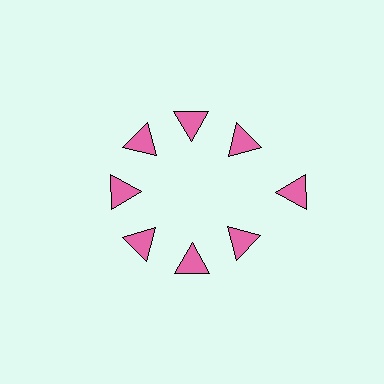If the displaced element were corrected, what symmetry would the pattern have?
It would have 8-fold rotational symmetry — the pattern would map onto itself every 45 degrees.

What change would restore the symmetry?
The symmetry would be restored by moving it inward, back onto the ring so that all 8 triangles sit at equal angles and equal distance from the center.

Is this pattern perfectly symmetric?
No. The 8 pink triangles are arranged in a ring, but one element near the 3 o'clock position is pushed outward from the center, breaking the 8-fold rotational symmetry.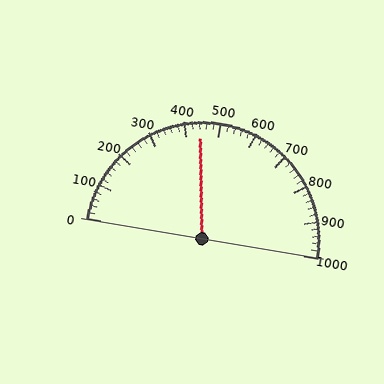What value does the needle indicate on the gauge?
The needle indicates approximately 440.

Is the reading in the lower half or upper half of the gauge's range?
The reading is in the lower half of the range (0 to 1000).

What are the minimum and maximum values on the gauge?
The gauge ranges from 0 to 1000.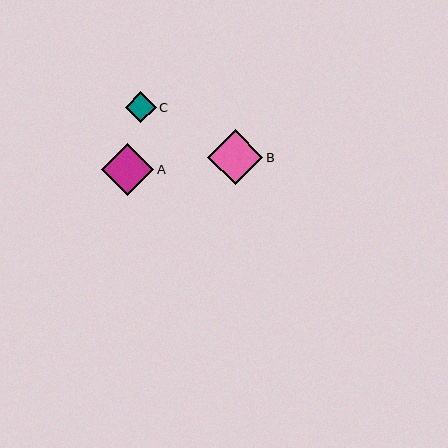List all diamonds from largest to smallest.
From largest to smallest: B, A, C.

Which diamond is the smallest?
Diamond C is the smallest with a size of approximately 31 pixels.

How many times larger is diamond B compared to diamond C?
Diamond B is approximately 1.8 times the size of diamond C.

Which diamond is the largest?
Diamond B is the largest with a size of approximately 55 pixels.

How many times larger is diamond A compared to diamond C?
Diamond A is approximately 1.7 times the size of diamond C.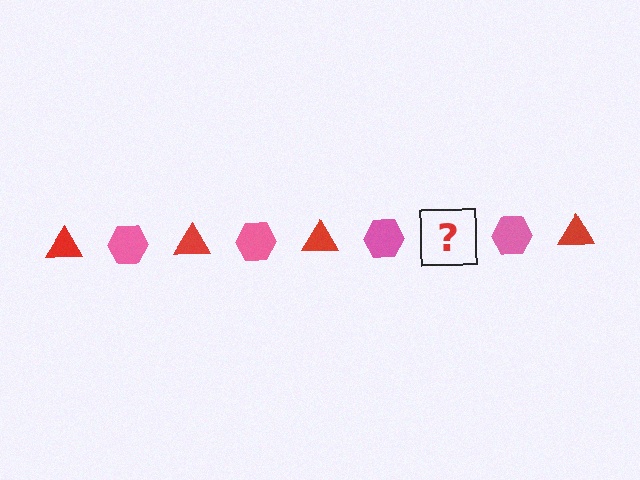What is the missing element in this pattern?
The missing element is a red triangle.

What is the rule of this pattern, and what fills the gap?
The rule is that the pattern alternates between red triangle and pink hexagon. The gap should be filled with a red triangle.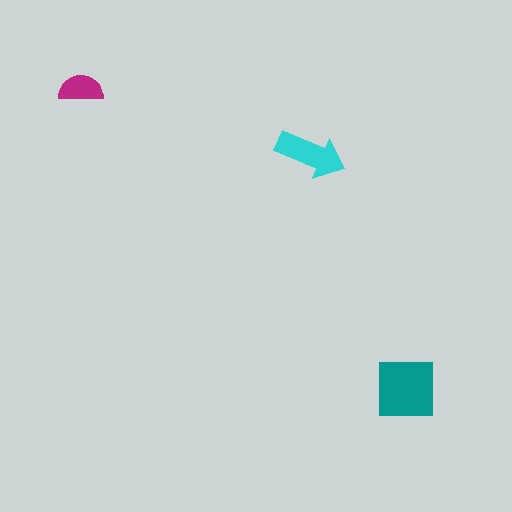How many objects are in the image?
There are 3 objects in the image.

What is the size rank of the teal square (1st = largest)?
1st.